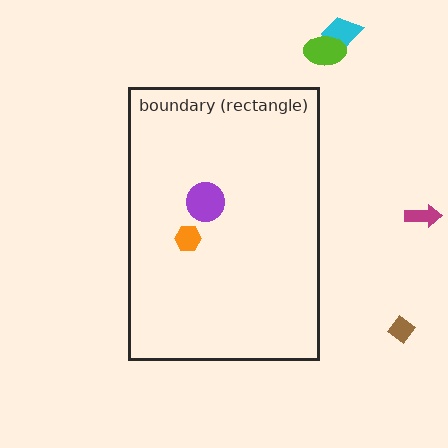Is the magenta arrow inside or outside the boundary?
Outside.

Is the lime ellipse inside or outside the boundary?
Outside.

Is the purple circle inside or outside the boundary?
Inside.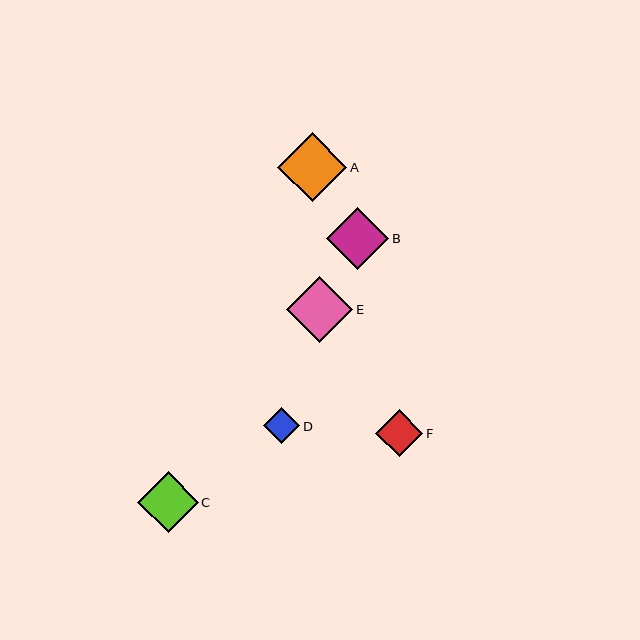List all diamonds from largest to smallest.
From largest to smallest: A, E, B, C, F, D.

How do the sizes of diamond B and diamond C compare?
Diamond B and diamond C are approximately the same size.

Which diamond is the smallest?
Diamond D is the smallest with a size of approximately 36 pixels.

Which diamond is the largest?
Diamond A is the largest with a size of approximately 70 pixels.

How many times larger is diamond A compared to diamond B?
Diamond A is approximately 1.1 times the size of diamond B.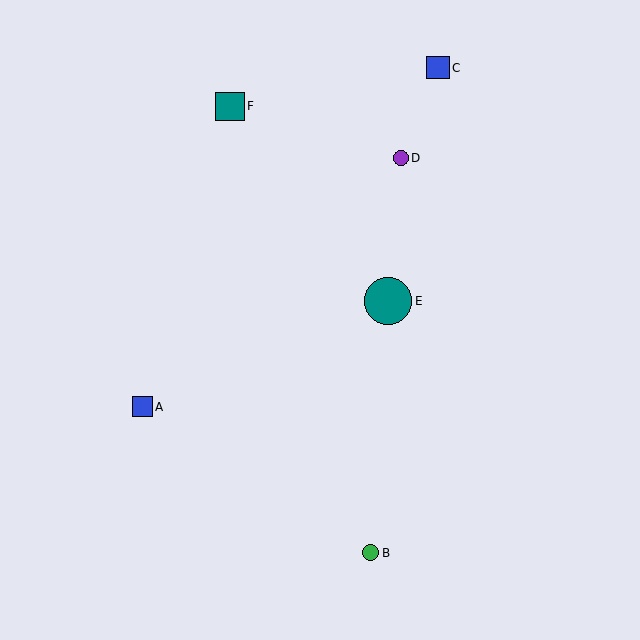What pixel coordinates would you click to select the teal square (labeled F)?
Click at (230, 106) to select the teal square F.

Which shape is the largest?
The teal circle (labeled E) is the largest.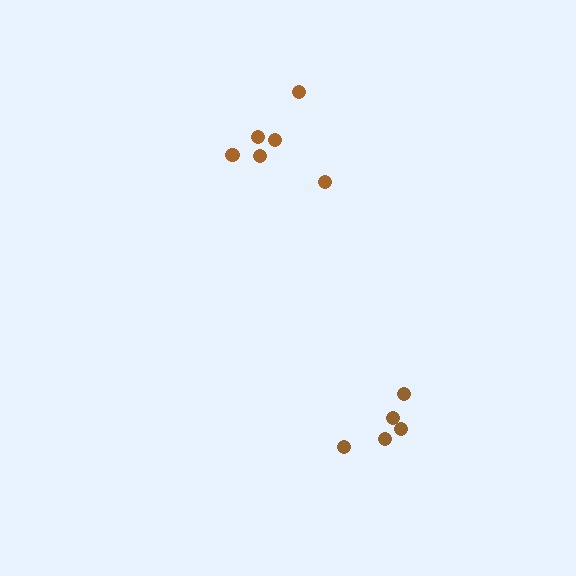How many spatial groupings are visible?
There are 2 spatial groupings.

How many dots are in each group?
Group 1: 6 dots, Group 2: 5 dots (11 total).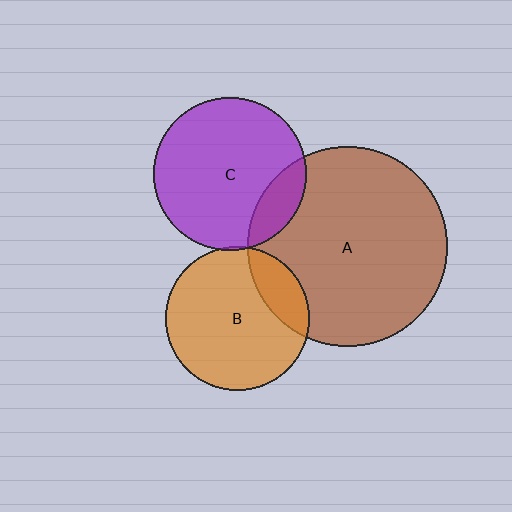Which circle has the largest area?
Circle A (brown).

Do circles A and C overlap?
Yes.